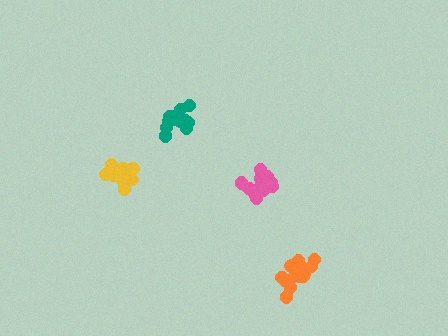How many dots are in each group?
Group 1: 14 dots, Group 2: 17 dots, Group 3: 15 dots, Group 4: 15 dots (61 total).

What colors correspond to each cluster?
The clusters are colored: yellow, teal, orange, pink.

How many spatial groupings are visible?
There are 4 spatial groupings.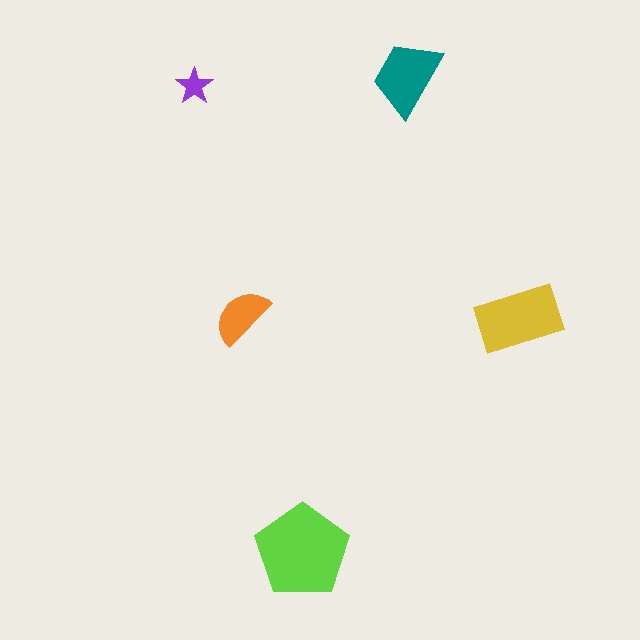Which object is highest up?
The teal trapezoid is topmost.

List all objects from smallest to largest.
The purple star, the orange semicircle, the teal trapezoid, the yellow rectangle, the lime pentagon.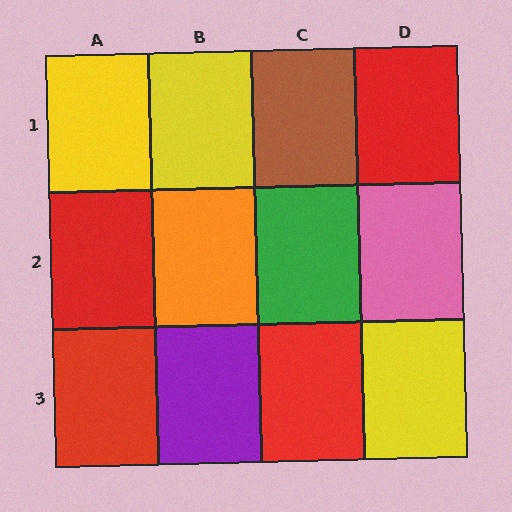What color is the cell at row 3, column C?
Red.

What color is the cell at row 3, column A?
Red.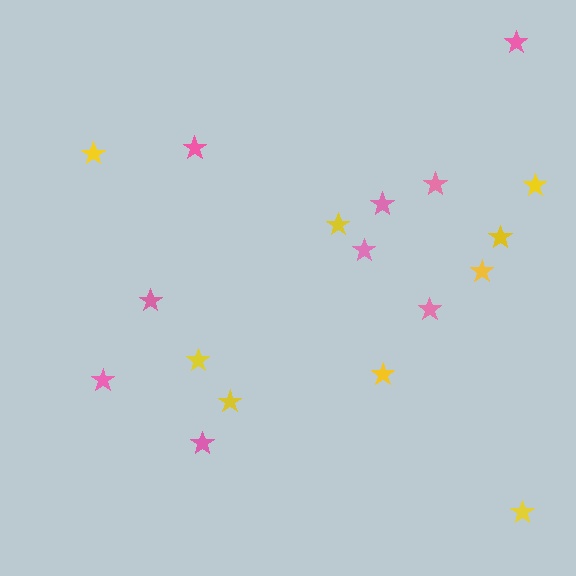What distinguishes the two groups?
There are 2 groups: one group of pink stars (9) and one group of yellow stars (9).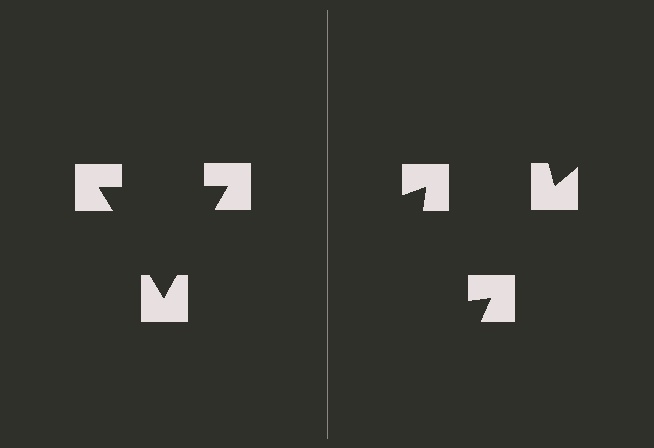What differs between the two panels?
The notched squares are positioned identically on both sides; only the wedge orientations differ. On the left they align to a triangle; on the right they are misaligned.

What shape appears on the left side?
An illusory triangle.